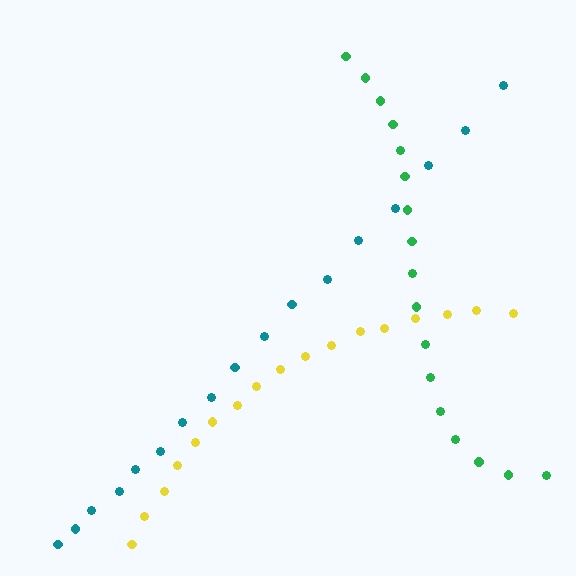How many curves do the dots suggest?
There are 3 distinct paths.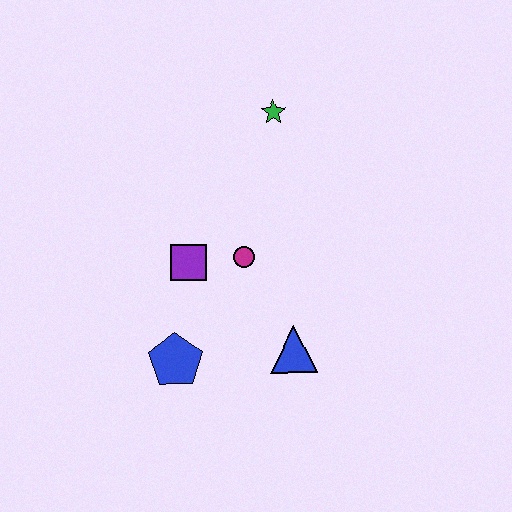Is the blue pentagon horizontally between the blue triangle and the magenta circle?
No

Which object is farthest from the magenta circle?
The green star is farthest from the magenta circle.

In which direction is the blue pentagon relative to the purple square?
The blue pentagon is below the purple square.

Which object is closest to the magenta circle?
The purple square is closest to the magenta circle.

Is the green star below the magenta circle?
No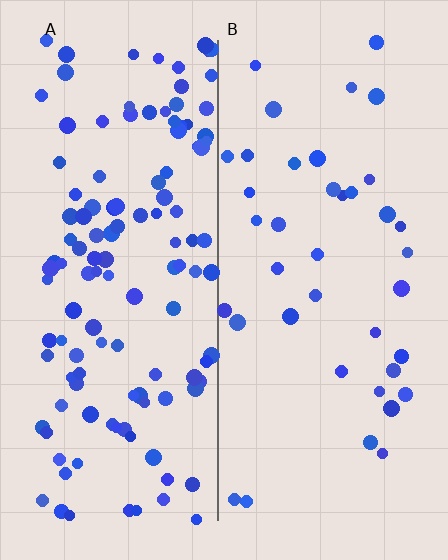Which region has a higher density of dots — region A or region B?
A (the left).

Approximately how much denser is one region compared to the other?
Approximately 3.1× — region A over region B.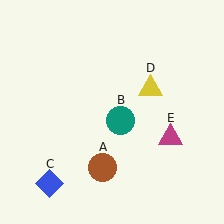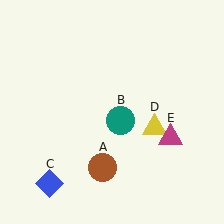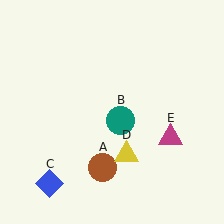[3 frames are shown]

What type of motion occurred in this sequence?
The yellow triangle (object D) rotated clockwise around the center of the scene.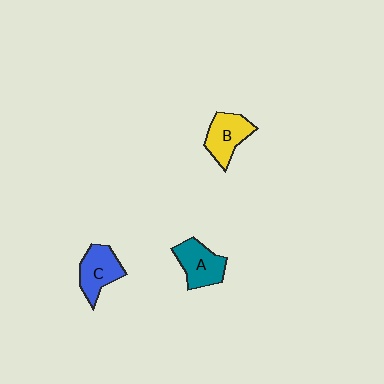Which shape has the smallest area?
Shape B (yellow).